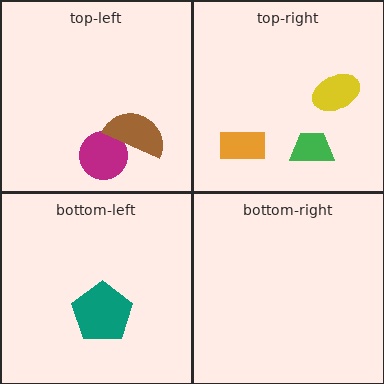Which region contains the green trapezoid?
The top-right region.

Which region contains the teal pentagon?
The bottom-left region.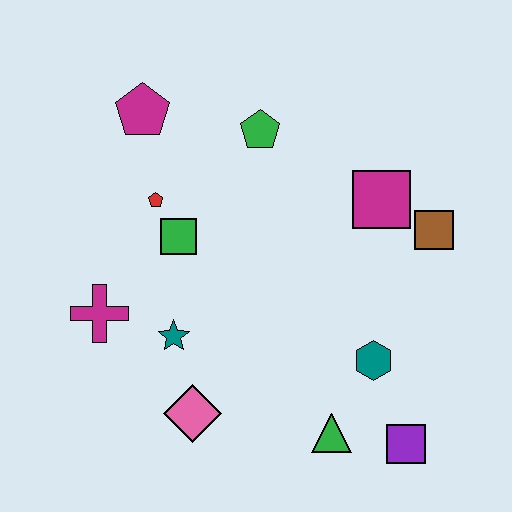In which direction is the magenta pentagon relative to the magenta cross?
The magenta pentagon is above the magenta cross.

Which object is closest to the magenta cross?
The teal star is closest to the magenta cross.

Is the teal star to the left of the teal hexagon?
Yes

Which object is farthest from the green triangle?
The magenta pentagon is farthest from the green triangle.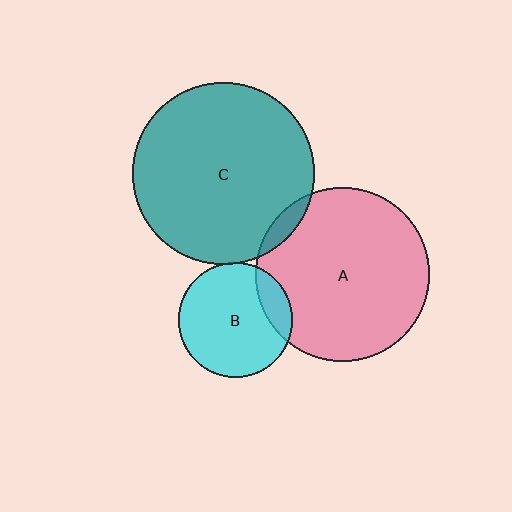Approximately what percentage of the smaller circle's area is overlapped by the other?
Approximately 5%.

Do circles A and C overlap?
Yes.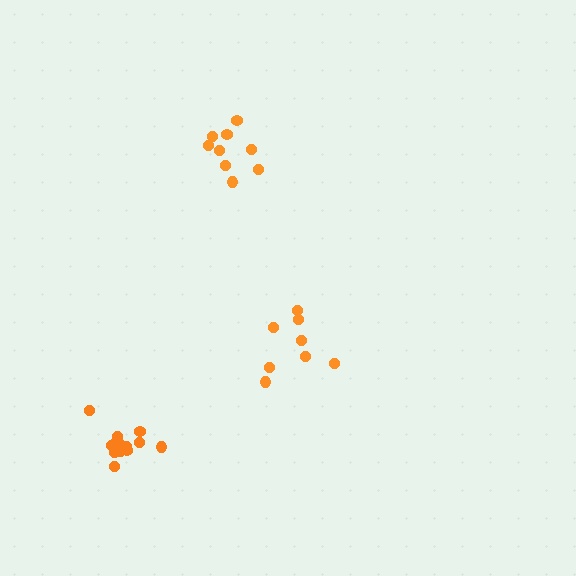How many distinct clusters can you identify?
There are 3 distinct clusters.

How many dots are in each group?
Group 1: 8 dots, Group 2: 13 dots, Group 3: 9 dots (30 total).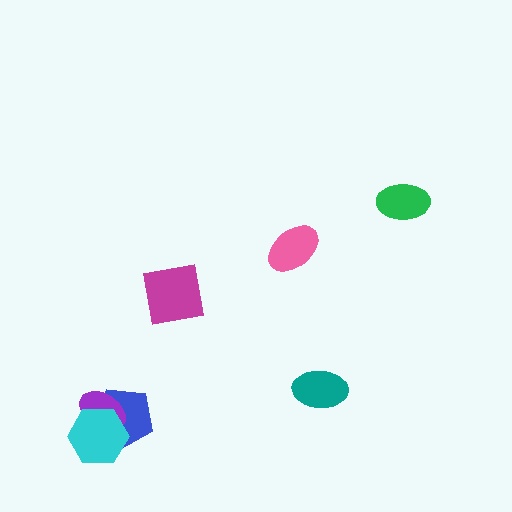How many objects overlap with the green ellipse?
0 objects overlap with the green ellipse.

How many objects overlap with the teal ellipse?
0 objects overlap with the teal ellipse.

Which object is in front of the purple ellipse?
The cyan hexagon is in front of the purple ellipse.